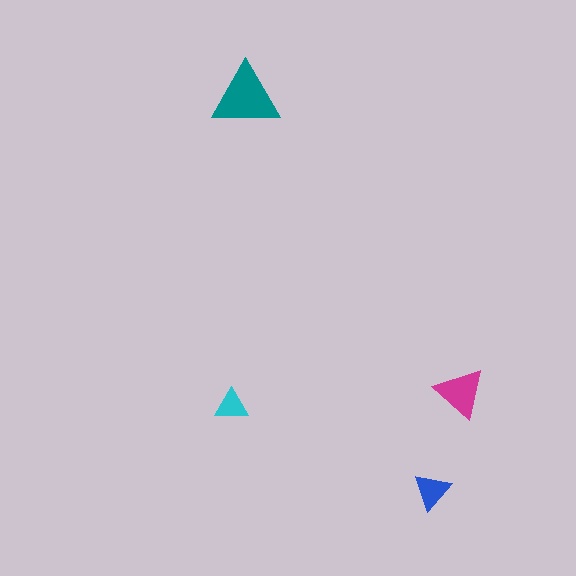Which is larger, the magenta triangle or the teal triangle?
The teal one.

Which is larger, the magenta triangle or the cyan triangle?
The magenta one.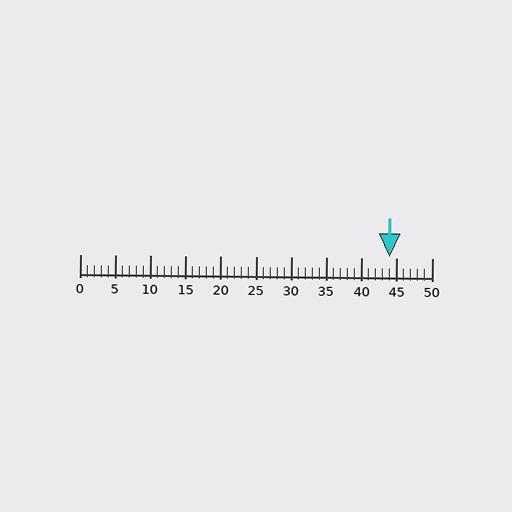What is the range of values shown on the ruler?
The ruler shows values from 0 to 50.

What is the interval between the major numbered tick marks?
The major tick marks are spaced 5 units apart.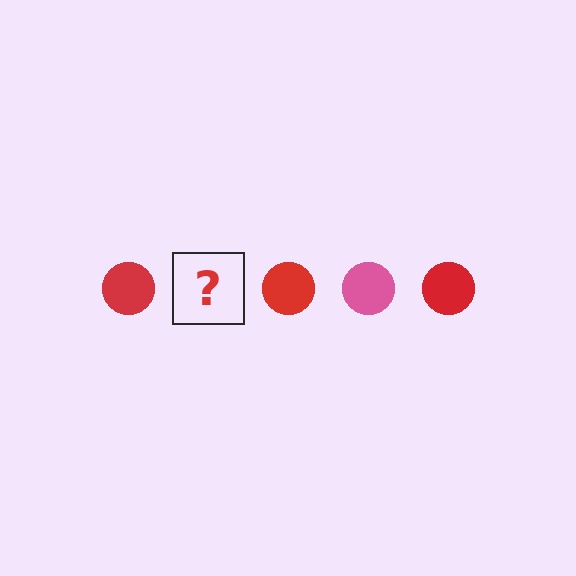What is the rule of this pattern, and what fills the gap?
The rule is that the pattern cycles through red, pink circles. The gap should be filled with a pink circle.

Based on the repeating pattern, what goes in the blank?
The blank should be a pink circle.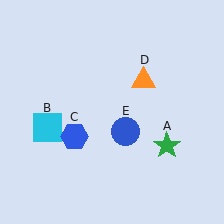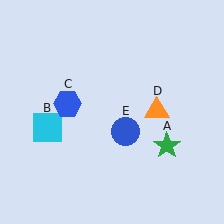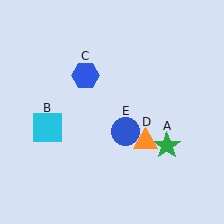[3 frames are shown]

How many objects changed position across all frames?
2 objects changed position: blue hexagon (object C), orange triangle (object D).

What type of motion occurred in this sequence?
The blue hexagon (object C), orange triangle (object D) rotated clockwise around the center of the scene.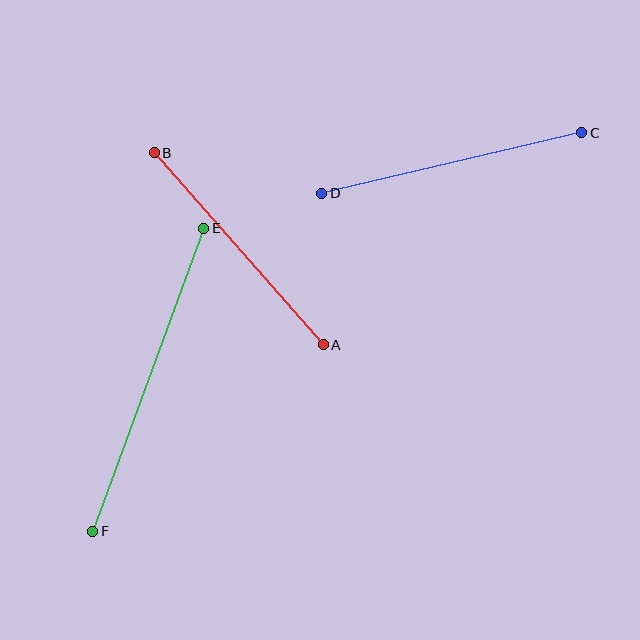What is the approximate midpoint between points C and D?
The midpoint is at approximately (452, 163) pixels.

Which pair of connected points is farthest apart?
Points E and F are farthest apart.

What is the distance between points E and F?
The distance is approximately 323 pixels.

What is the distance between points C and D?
The distance is approximately 267 pixels.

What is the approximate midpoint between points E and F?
The midpoint is at approximately (148, 380) pixels.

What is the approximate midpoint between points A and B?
The midpoint is at approximately (239, 249) pixels.